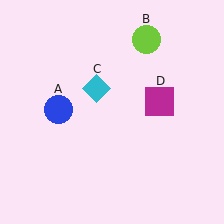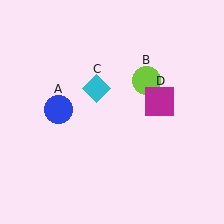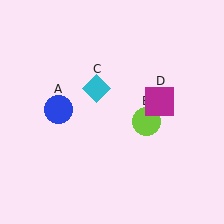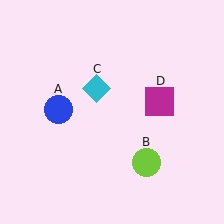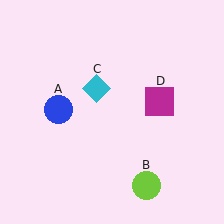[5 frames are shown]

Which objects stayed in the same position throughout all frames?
Blue circle (object A) and cyan diamond (object C) and magenta square (object D) remained stationary.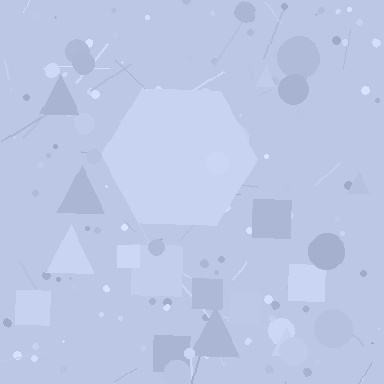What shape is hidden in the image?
A hexagon is hidden in the image.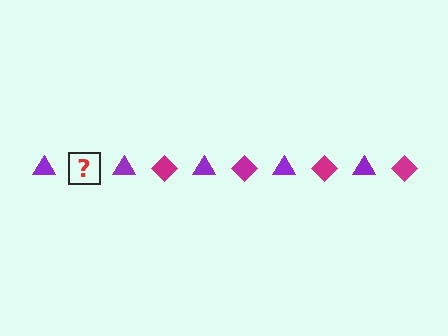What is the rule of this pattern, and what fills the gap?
The rule is that the pattern alternates between purple triangle and magenta diamond. The gap should be filled with a magenta diamond.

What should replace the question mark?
The question mark should be replaced with a magenta diamond.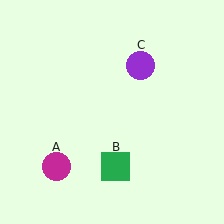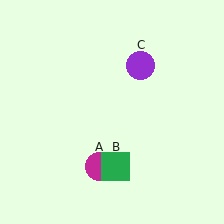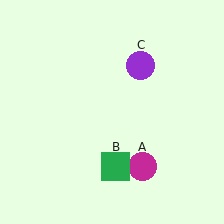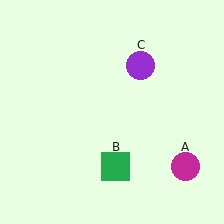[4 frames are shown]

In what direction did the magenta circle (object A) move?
The magenta circle (object A) moved right.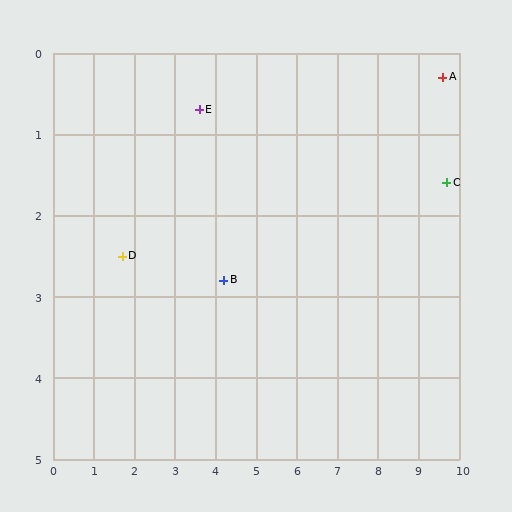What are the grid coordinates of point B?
Point B is at approximately (4.2, 2.8).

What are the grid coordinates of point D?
Point D is at approximately (1.7, 2.5).